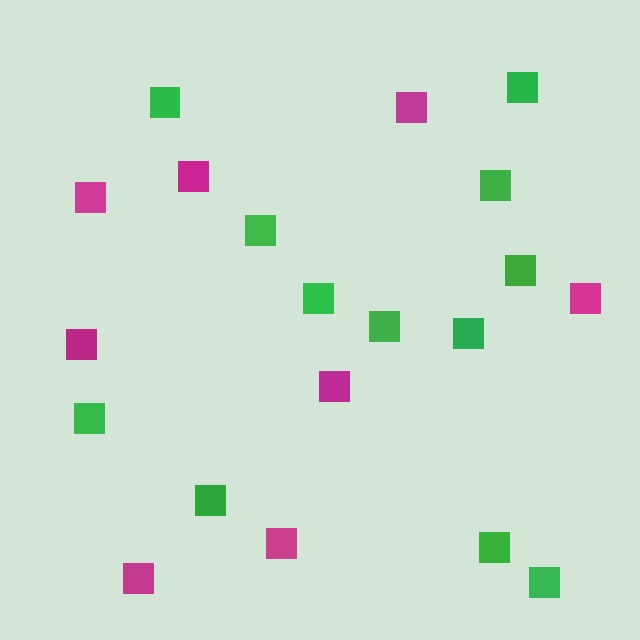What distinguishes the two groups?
There are 2 groups: one group of magenta squares (8) and one group of green squares (12).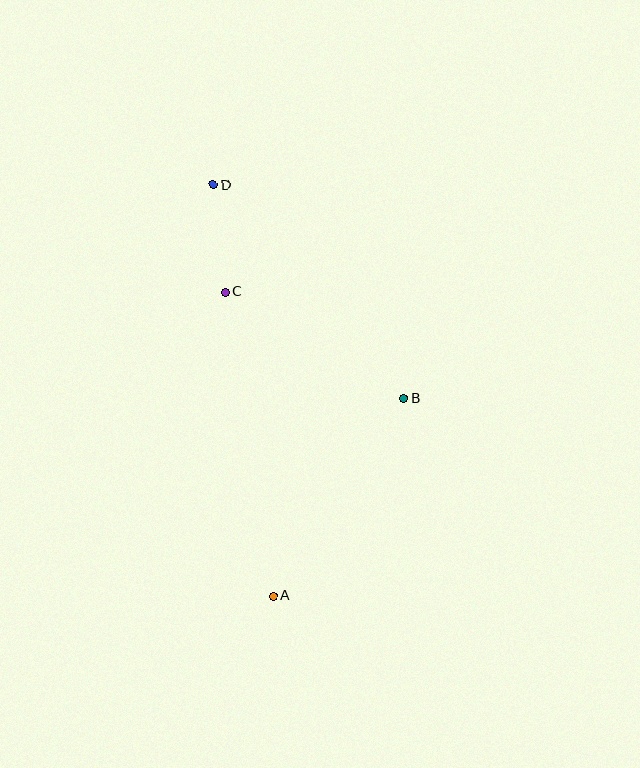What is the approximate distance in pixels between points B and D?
The distance between B and D is approximately 286 pixels.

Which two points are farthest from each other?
Points A and D are farthest from each other.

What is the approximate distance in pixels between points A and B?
The distance between A and B is approximately 237 pixels.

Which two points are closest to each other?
Points C and D are closest to each other.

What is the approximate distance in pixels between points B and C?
The distance between B and C is approximately 207 pixels.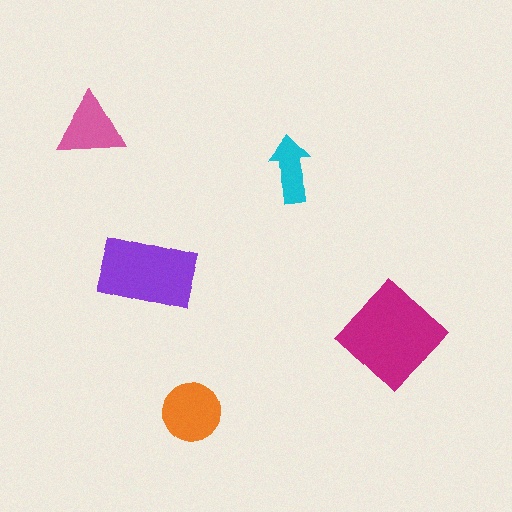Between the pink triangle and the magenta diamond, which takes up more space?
The magenta diamond.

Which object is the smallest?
The cyan arrow.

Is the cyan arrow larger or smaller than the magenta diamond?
Smaller.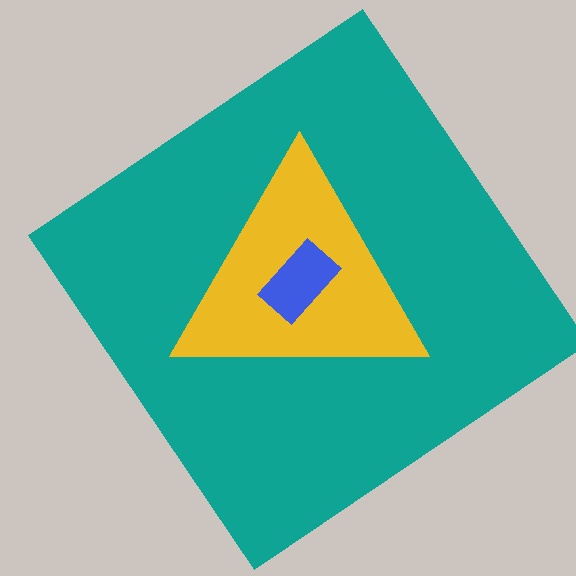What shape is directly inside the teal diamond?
The yellow triangle.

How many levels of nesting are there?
3.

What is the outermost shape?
The teal diamond.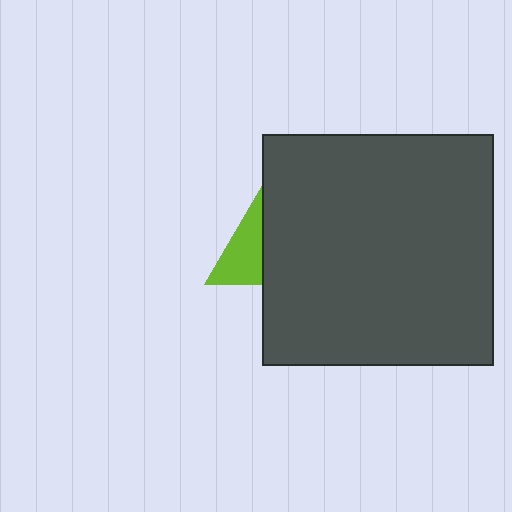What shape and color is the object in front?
The object in front is a dark gray square.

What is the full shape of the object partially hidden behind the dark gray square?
The partially hidden object is a lime triangle.